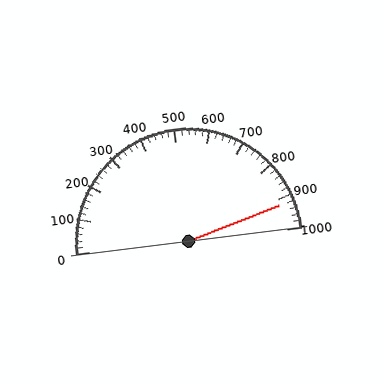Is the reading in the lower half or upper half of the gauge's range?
The reading is in the upper half of the range (0 to 1000).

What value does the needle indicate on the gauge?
The needle indicates approximately 920.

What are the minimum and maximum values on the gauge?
The gauge ranges from 0 to 1000.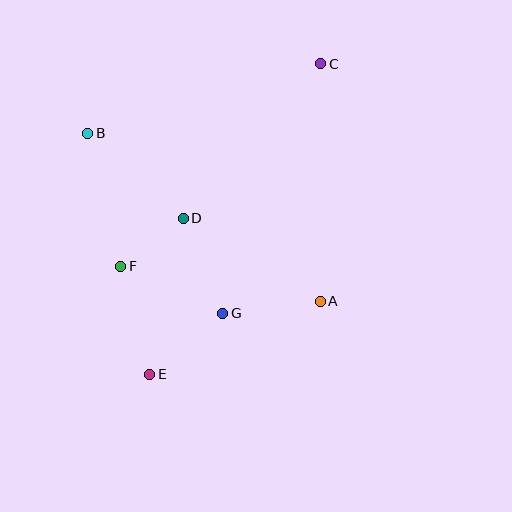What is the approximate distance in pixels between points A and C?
The distance between A and C is approximately 238 pixels.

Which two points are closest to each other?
Points D and F are closest to each other.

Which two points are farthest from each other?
Points C and E are farthest from each other.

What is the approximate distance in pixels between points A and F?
The distance between A and F is approximately 203 pixels.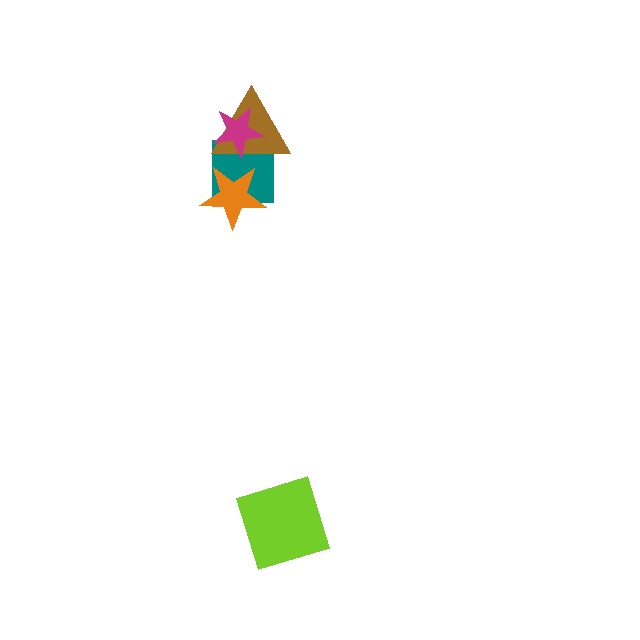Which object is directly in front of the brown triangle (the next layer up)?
The magenta star is directly in front of the brown triangle.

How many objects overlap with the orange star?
2 objects overlap with the orange star.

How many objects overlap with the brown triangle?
3 objects overlap with the brown triangle.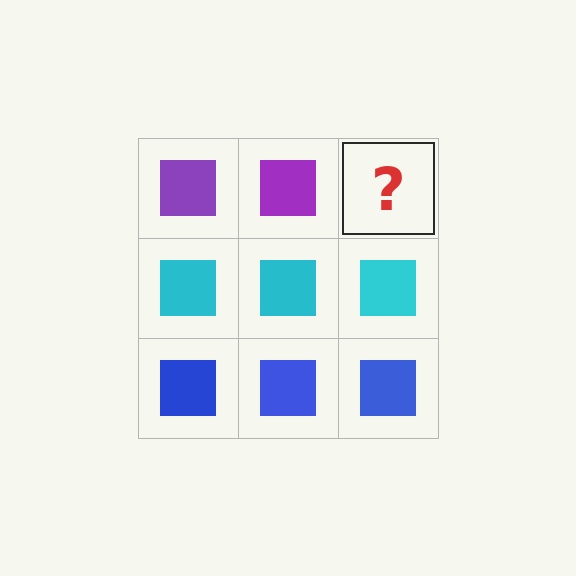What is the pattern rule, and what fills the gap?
The rule is that each row has a consistent color. The gap should be filled with a purple square.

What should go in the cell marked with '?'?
The missing cell should contain a purple square.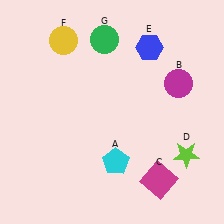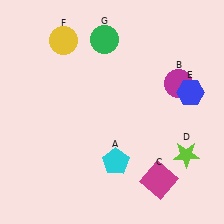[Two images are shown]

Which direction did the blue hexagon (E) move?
The blue hexagon (E) moved down.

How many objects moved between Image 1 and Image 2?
1 object moved between the two images.